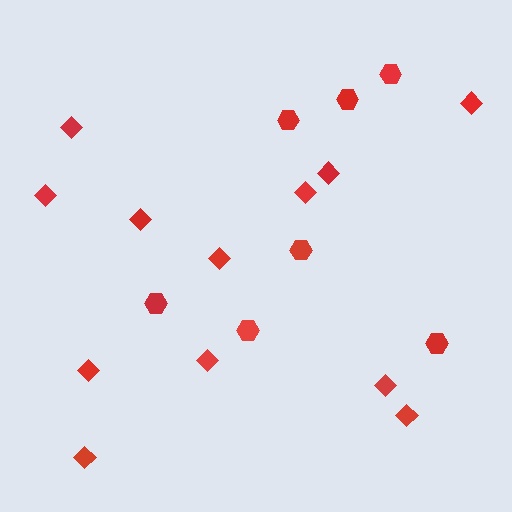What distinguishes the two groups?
There are 2 groups: one group of hexagons (7) and one group of diamonds (12).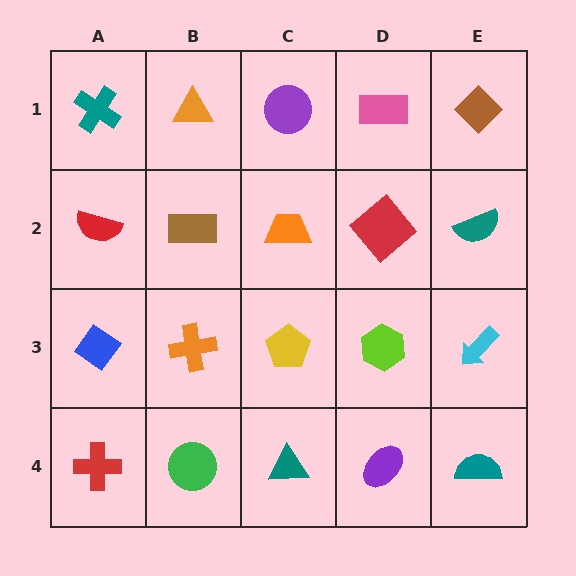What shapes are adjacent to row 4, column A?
A blue diamond (row 3, column A), a green circle (row 4, column B).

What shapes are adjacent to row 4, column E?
A cyan arrow (row 3, column E), a purple ellipse (row 4, column D).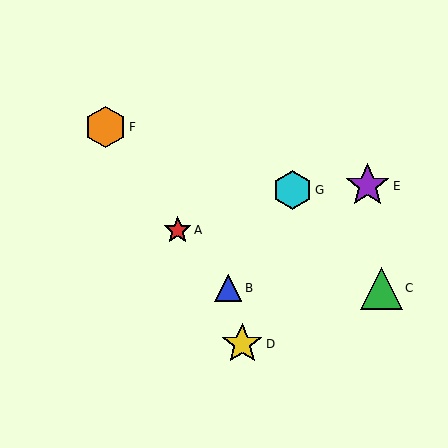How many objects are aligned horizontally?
2 objects (B, C) are aligned horizontally.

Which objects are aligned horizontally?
Objects B, C are aligned horizontally.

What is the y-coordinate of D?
Object D is at y≈344.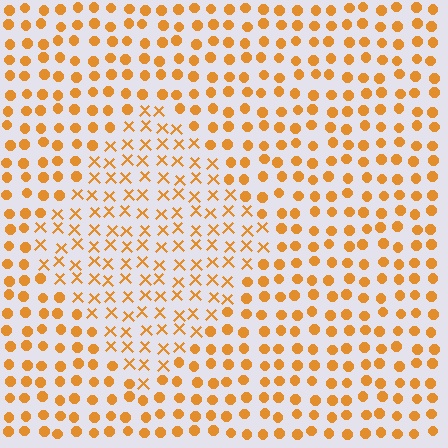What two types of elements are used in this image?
The image uses X marks inside the diamond region and circles outside it.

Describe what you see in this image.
The image is filled with small orange elements arranged in a uniform grid. A diamond-shaped region contains X marks, while the surrounding area contains circles. The boundary is defined purely by the change in element shape.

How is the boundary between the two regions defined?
The boundary is defined by a change in element shape: X marks inside vs. circles outside. All elements share the same color and spacing.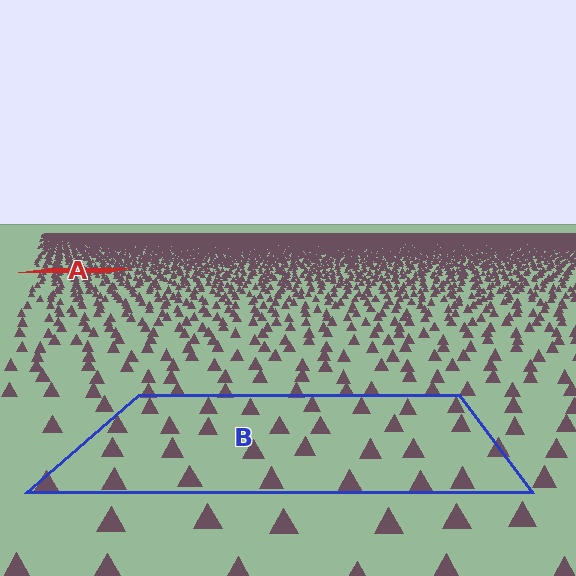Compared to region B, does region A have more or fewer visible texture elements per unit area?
Region A has more texture elements per unit area — they are packed more densely because it is farther away.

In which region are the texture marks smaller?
The texture marks are smaller in region A, because it is farther away.